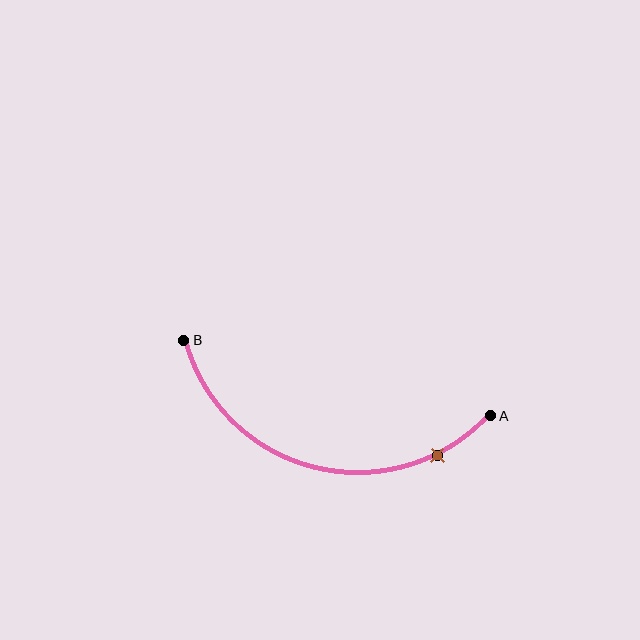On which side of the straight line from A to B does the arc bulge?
The arc bulges below the straight line connecting A and B.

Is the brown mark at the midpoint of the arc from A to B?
No. The brown mark lies on the arc but is closer to endpoint A. The arc midpoint would be at the point on the curve equidistant along the arc from both A and B.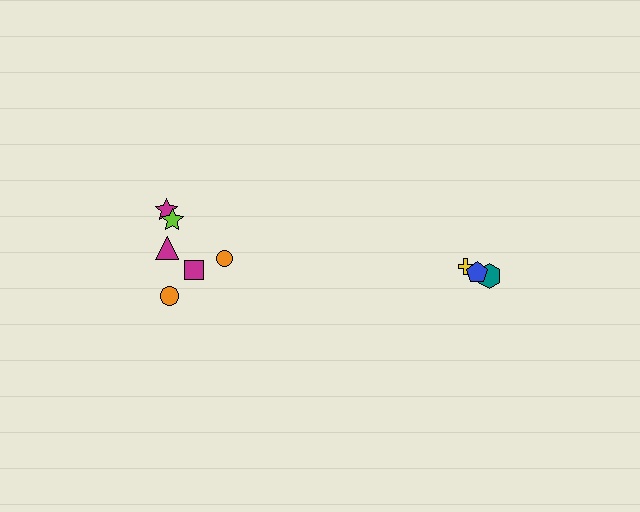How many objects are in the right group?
There are 3 objects.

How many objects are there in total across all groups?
There are 9 objects.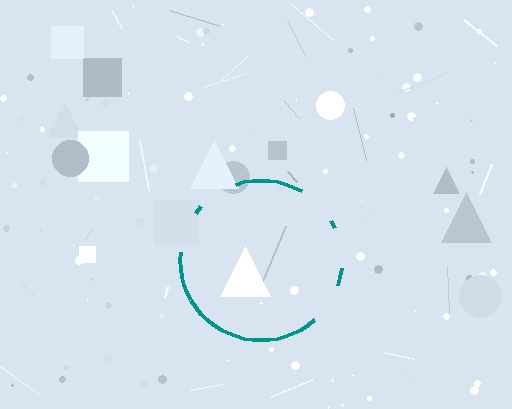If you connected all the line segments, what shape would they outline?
They would outline a circle.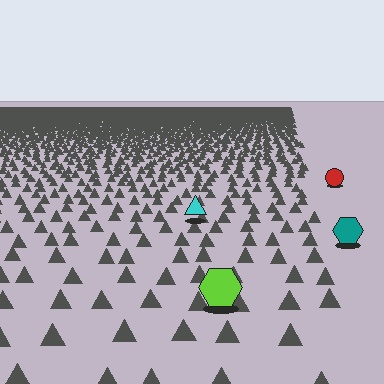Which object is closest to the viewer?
The lime hexagon is closest. The texture marks near it are larger and more spread out.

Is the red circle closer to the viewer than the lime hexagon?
No. The lime hexagon is closer — you can tell from the texture gradient: the ground texture is coarser near it.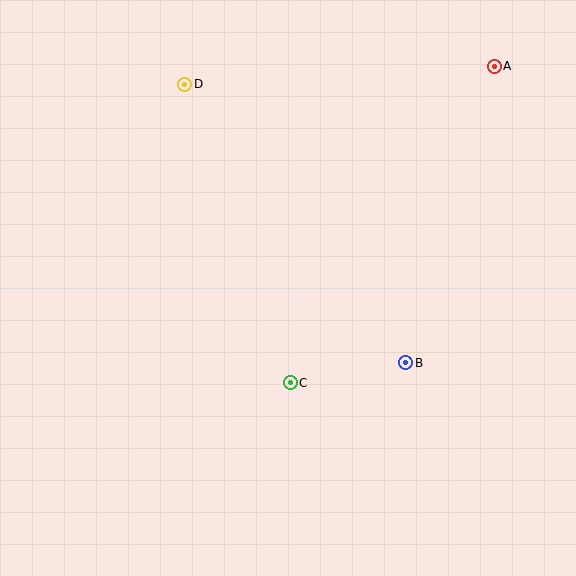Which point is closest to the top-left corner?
Point D is closest to the top-left corner.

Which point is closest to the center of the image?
Point C at (290, 383) is closest to the center.